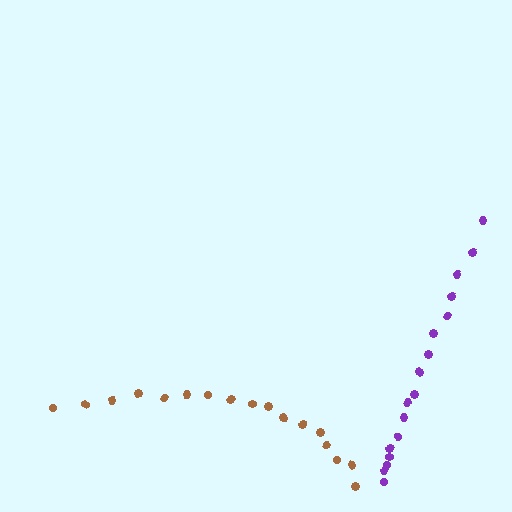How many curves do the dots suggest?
There are 2 distinct paths.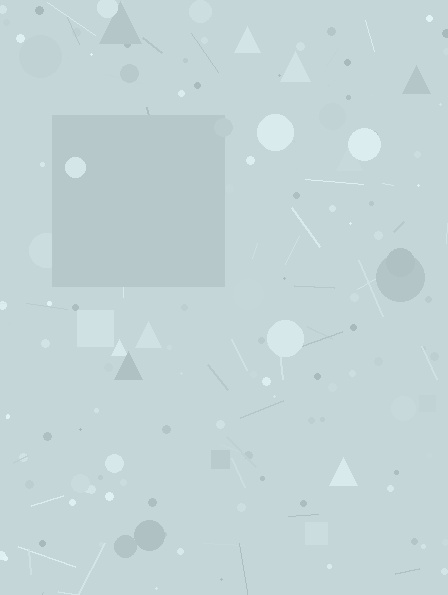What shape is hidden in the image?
A square is hidden in the image.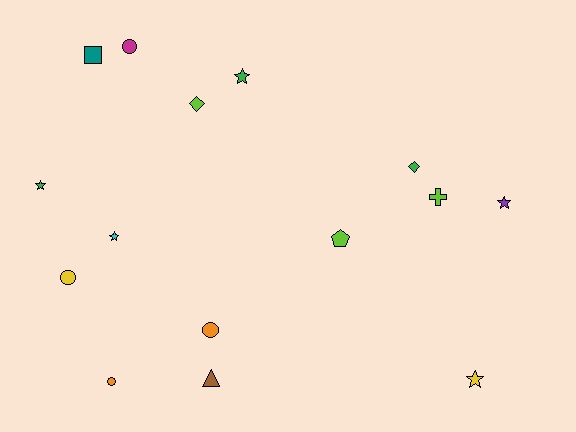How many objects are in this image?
There are 15 objects.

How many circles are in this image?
There are 4 circles.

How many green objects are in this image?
There are 3 green objects.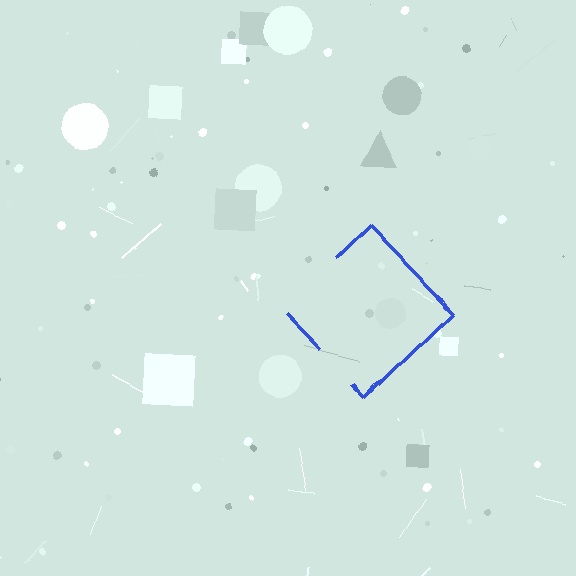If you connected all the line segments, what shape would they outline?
They would outline a diamond.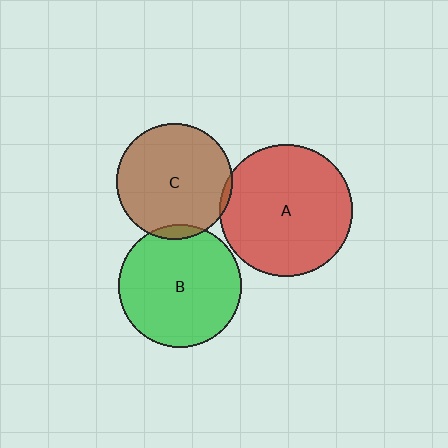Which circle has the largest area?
Circle A (red).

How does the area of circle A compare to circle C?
Approximately 1.3 times.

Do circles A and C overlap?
Yes.